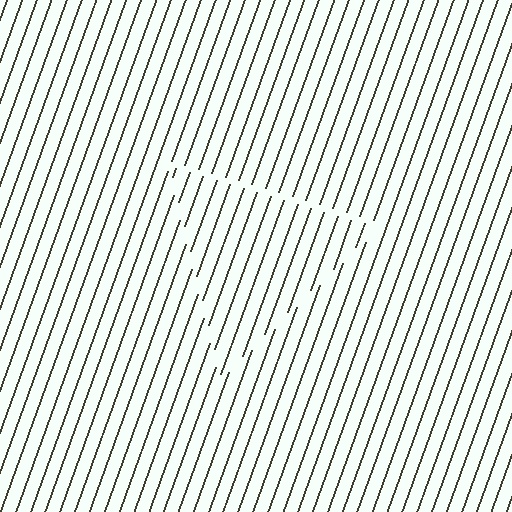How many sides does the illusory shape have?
3 sides — the line-ends trace a triangle.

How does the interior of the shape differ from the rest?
The interior of the shape contains the same grating, shifted by half a period — the contour is defined by the phase discontinuity where line-ends from the inner and outer gratings abut.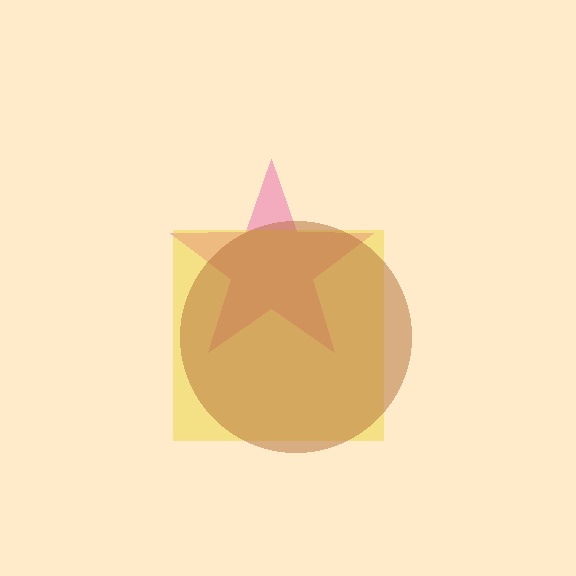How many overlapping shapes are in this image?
There are 3 overlapping shapes in the image.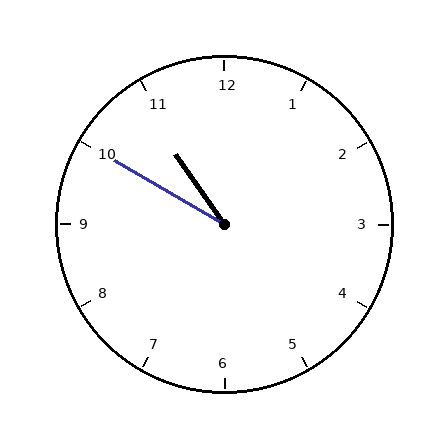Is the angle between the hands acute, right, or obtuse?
It is acute.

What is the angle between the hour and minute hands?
Approximately 25 degrees.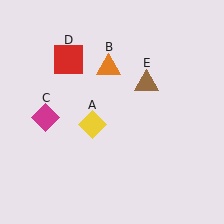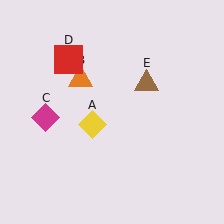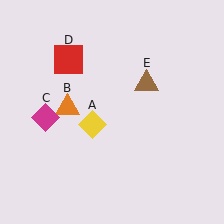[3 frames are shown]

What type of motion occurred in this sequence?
The orange triangle (object B) rotated counterclockwise around the center of the scene.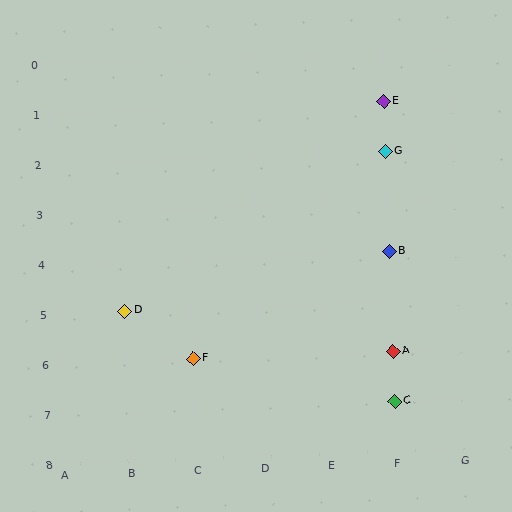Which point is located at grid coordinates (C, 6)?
Point F is at (C, 6).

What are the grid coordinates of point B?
Point B is at grid coordinates (F, 4).